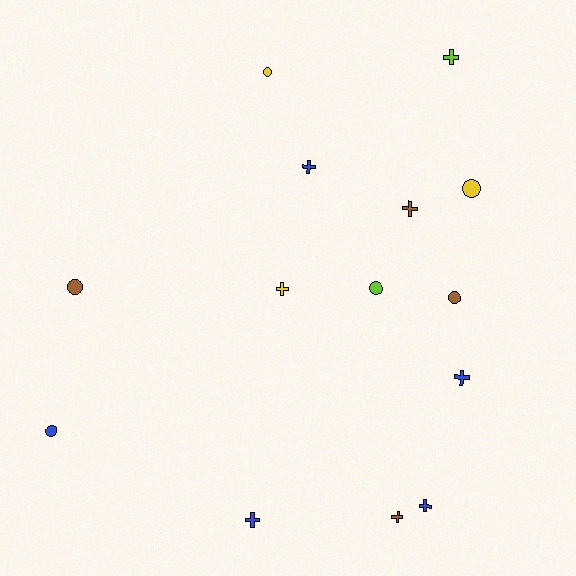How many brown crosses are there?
There are 2 brown crosses.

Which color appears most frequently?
Blue, with 5 objects.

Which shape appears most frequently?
Cross, with 8 objects.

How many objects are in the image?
There are 14 objects.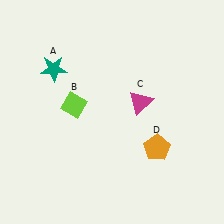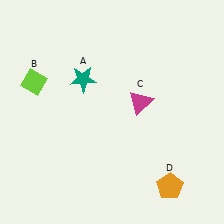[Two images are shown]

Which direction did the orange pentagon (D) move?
The orange pentagon (D) moved down.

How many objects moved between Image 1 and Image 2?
3 objects moved between the two images.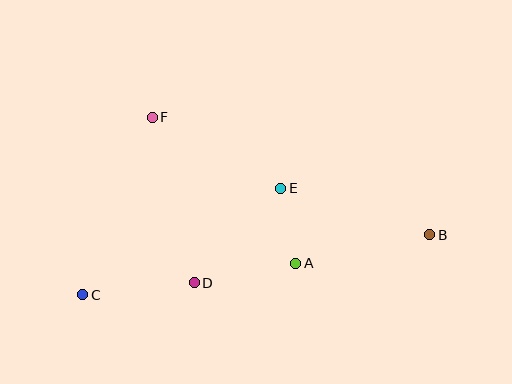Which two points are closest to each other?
Points A and E are closest to each other.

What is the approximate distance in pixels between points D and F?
The distance between D and F is approximately 171 pixels.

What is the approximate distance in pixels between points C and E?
The distance between C and E is approximately 225 pixels.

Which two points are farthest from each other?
Points B and C are farthest from each other.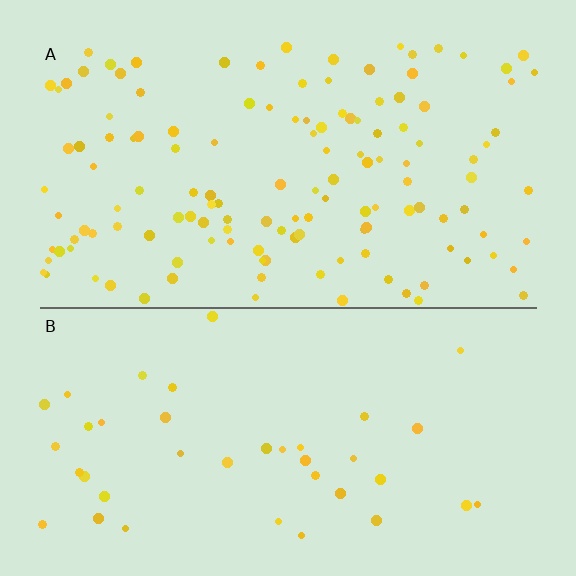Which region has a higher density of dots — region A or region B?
A (the top).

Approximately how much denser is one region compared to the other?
Approximately 3.3× — region A over region B.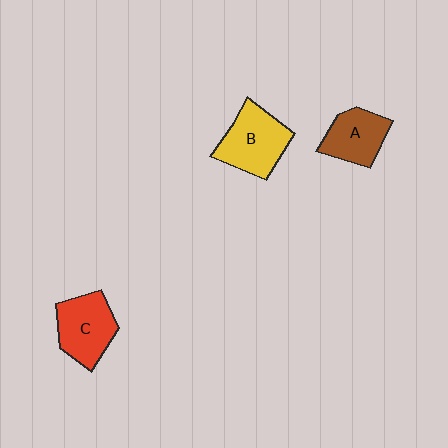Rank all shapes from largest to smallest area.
From largest to smallest: B (yellow), C (red), A (brown).